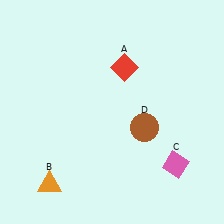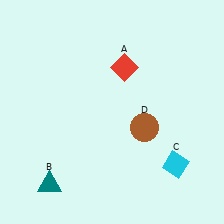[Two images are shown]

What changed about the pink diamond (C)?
In Image 1, C is pink. In Image 2, it changed to cyan.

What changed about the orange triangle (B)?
In Image 1, B is orange. In Image 2, it changed to teal.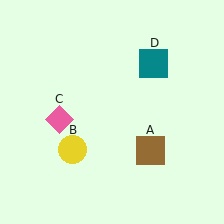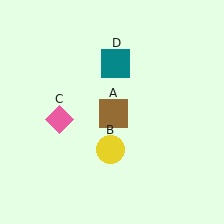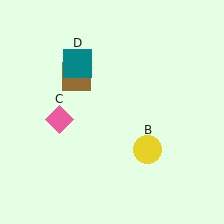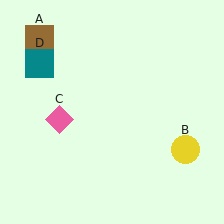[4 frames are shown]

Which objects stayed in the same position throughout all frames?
Pink diamond (object C) remained stationary.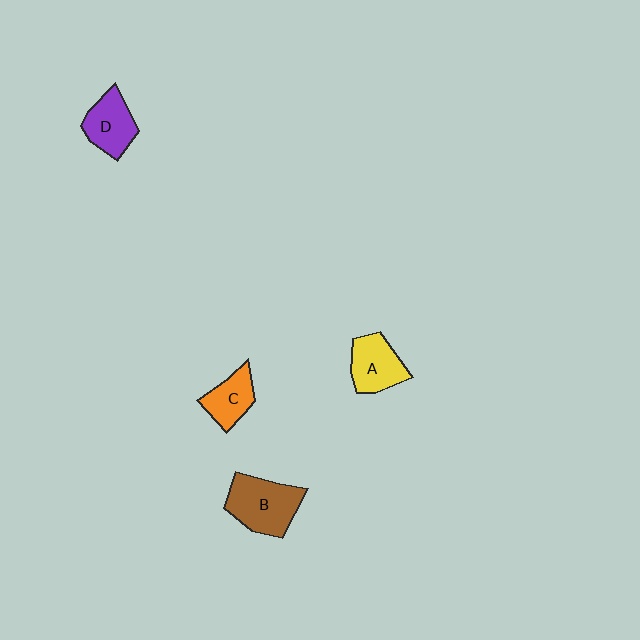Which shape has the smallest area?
Shape C (orange).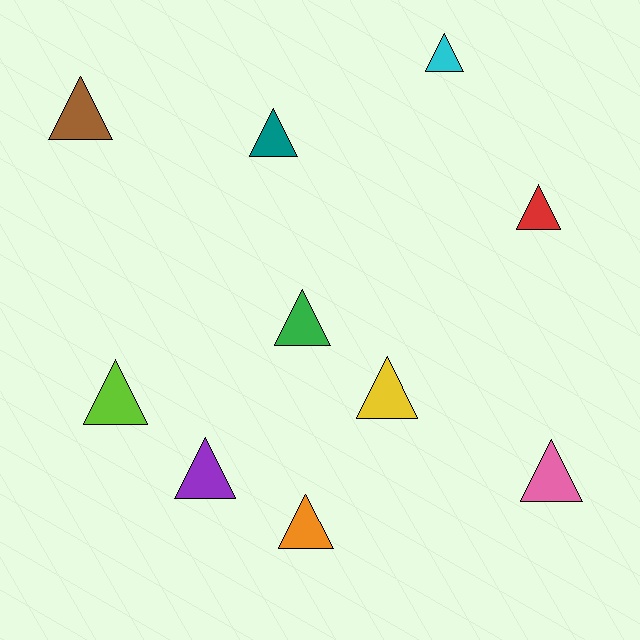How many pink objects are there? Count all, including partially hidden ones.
There is 1 pink object.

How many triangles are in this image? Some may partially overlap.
There are 10 triangles.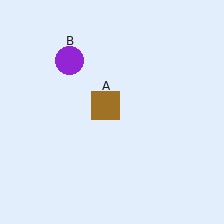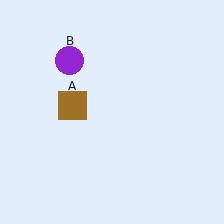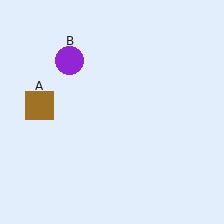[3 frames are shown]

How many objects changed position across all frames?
1 object changed position: brown square (object A).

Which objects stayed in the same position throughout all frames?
Purple circle (object B) remained stationary.